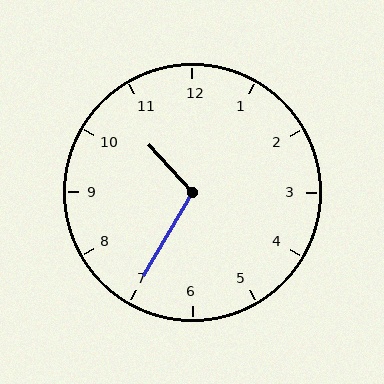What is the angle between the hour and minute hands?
Approximately 108 degrees.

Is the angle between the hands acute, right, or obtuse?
It is obtuse.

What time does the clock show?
10:35.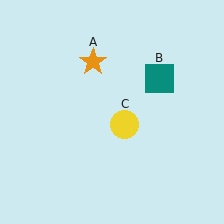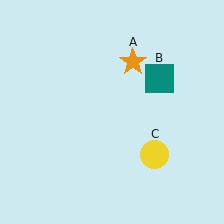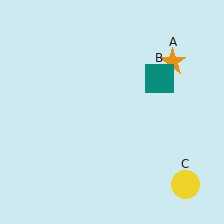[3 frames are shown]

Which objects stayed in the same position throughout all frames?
Teal square (object B) remained stationary.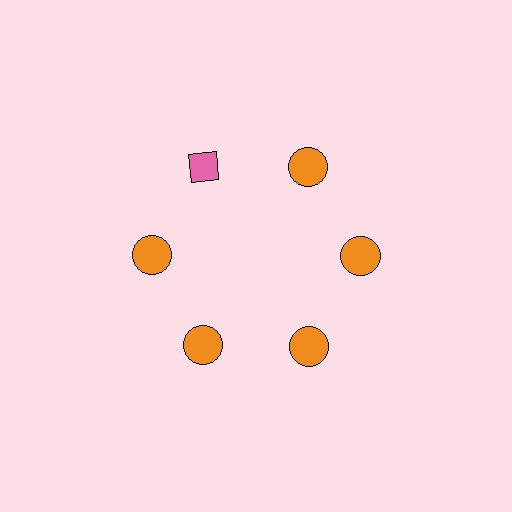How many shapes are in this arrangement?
There are 6 shapes arranged in a ring pattern.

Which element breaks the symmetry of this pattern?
The pink diamond at roughly the 11 o'clock position breaks the symmetry. All other shapes are orange circles.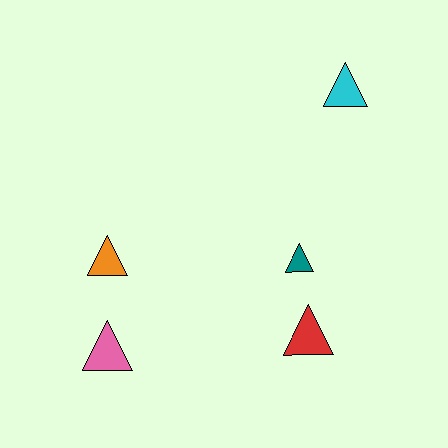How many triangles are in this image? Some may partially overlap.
There are 5 triangles.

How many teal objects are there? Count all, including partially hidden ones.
There is 1 teal object.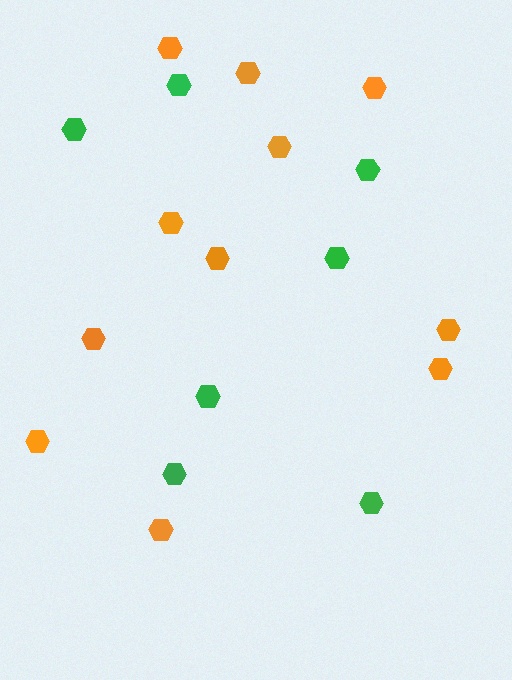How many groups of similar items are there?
There are 2 groups: one group of green hexagons (7) and one group of orange hexagons (11).